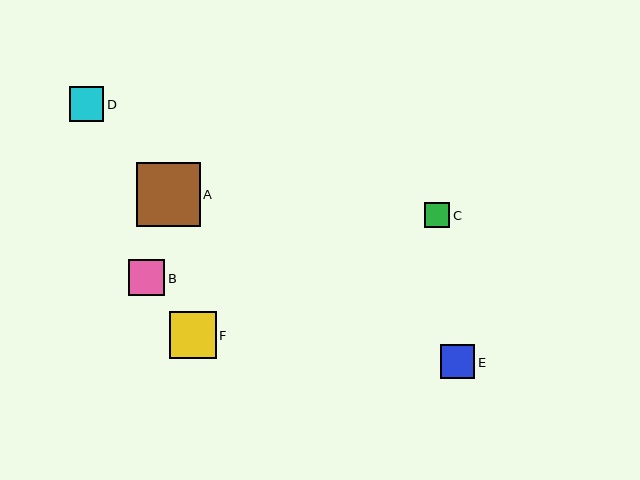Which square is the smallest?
Square C is the smallest with a size of approximately 25 pixels.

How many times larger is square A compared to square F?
Square A is approximately 1.4 times the size of square F.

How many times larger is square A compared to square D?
Square A is approximately 1.8 times the size of square D.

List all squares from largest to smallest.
From largest to smallest: A, F, B, D, E, C.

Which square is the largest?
Square A is the largest with a size of approximately 64 pixels.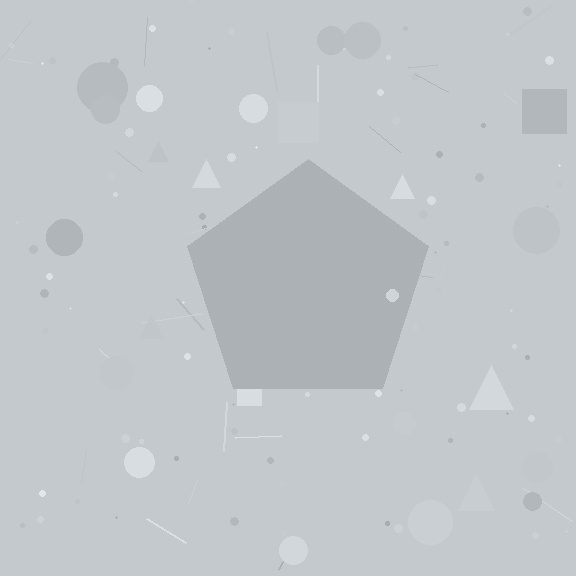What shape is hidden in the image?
A pentagon is hidden in the image.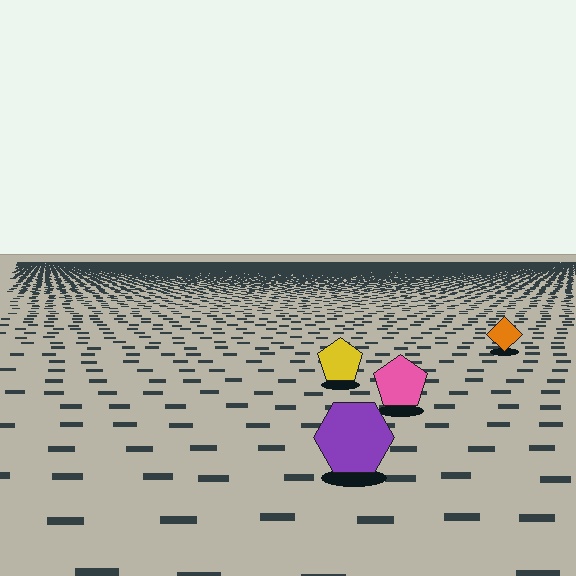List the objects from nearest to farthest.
From nearest to farthest: the purple hexagon, the pink pentagon, the yellow pentagon, the orange diamond.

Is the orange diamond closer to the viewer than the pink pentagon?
No. The pink pentagon is closer — you can tell from the texture gradient: the ground texture is coarser near it.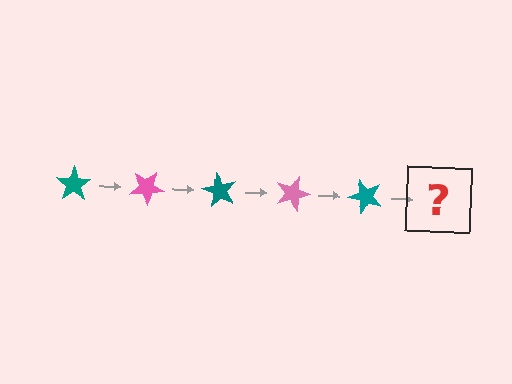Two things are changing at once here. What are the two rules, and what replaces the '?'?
The two rules are that it rotates 30 degrees each step and the color cycles through teal and pink. The '?' should be a pink star, rotated 150 degrees from the start.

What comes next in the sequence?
The next element should be a pink star, rotated 150 degrees from the start.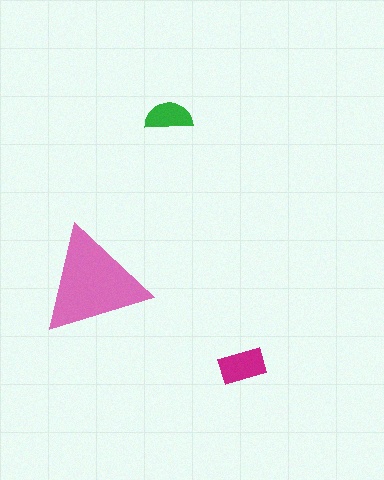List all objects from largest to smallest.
The pink triangle, the magenta rectangle, the green semicircle.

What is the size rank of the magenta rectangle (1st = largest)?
2nd.